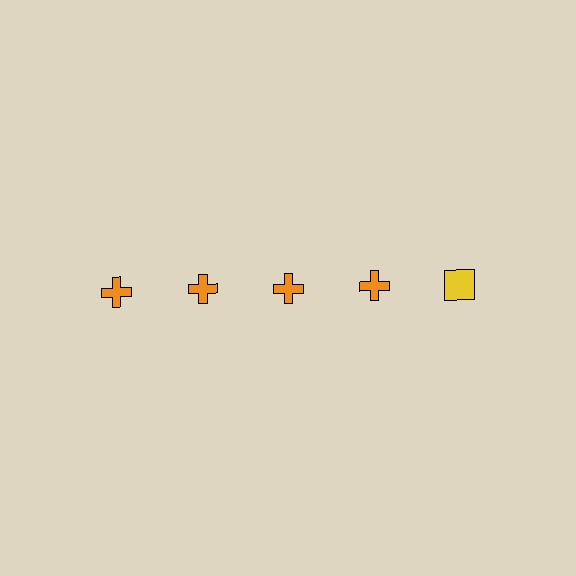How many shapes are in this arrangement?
There are 5 shapes arranged in a grid pattern.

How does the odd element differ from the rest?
It differs in both color (yellow instead of orange) and shape (square instead of cross).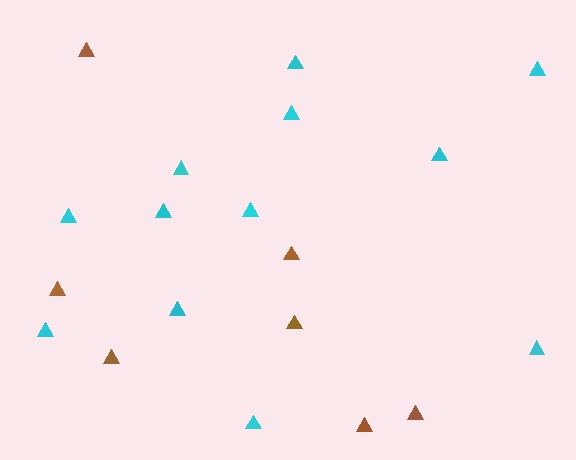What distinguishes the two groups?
There are 2 groups: one group of cyan triangles (12) and one group of brown triangles (7).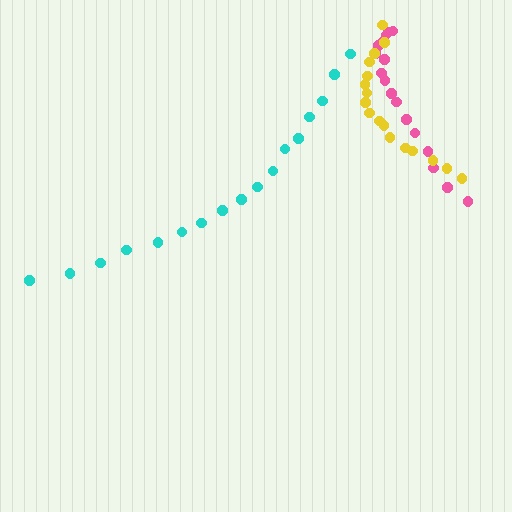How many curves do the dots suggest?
There are 3 distinct paths.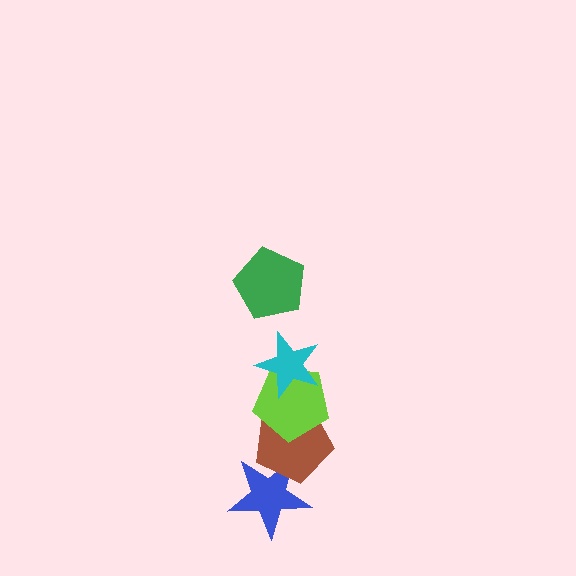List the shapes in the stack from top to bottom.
From top to bottom: the green pentagon, the cyan star, the lime pentagon, the brown pentagon, the blue star.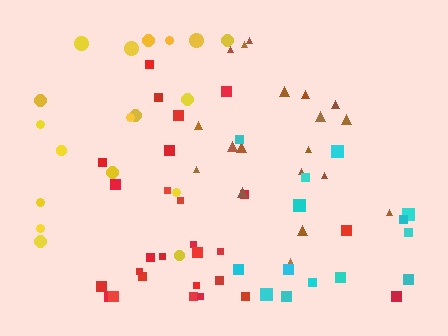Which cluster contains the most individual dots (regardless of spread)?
Red (27).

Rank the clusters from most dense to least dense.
red, brown, cyan, yellow.